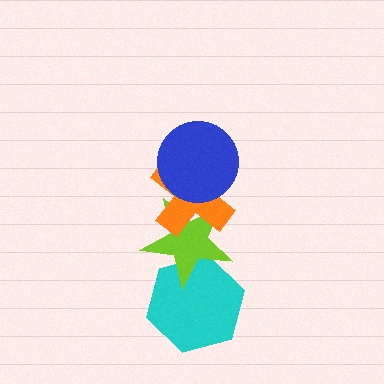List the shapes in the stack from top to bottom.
From top to bottom: the blue circle, the orange cross, the lime star, the cyan hexagon.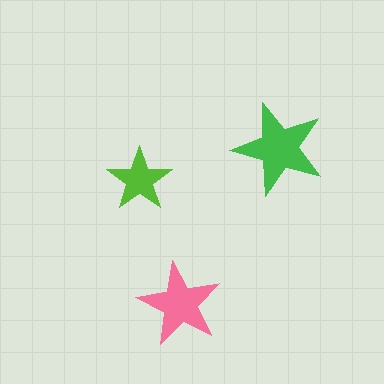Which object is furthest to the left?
The lime star is leftmost.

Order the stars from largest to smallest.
the green one, the pink one, the lime one.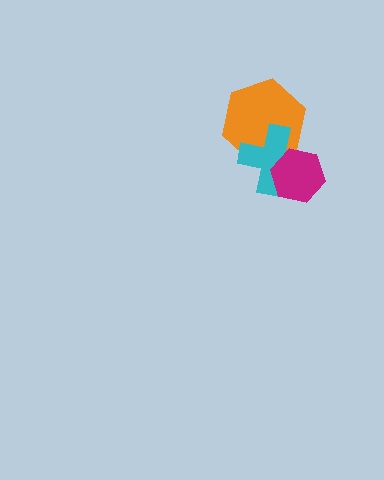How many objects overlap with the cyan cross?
2 objects overlap with the cyan cross.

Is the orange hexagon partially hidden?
Yes, it is partially covered by another shape.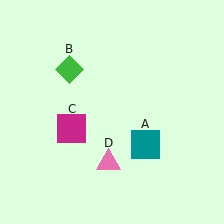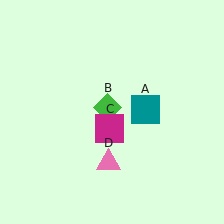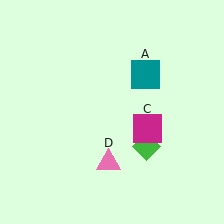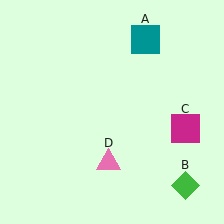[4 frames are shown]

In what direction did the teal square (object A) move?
The teal square (object A) moved up.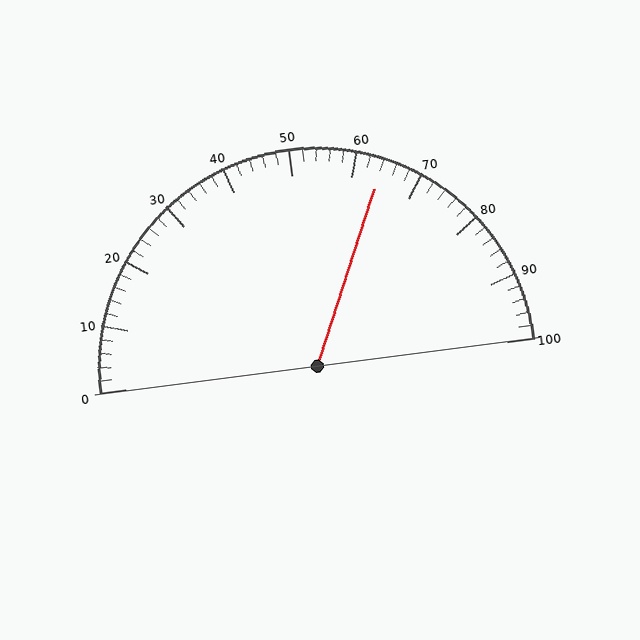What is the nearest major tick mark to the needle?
The nearest major tick mark is 60.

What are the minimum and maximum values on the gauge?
The gauge ranges from 0 to 100.